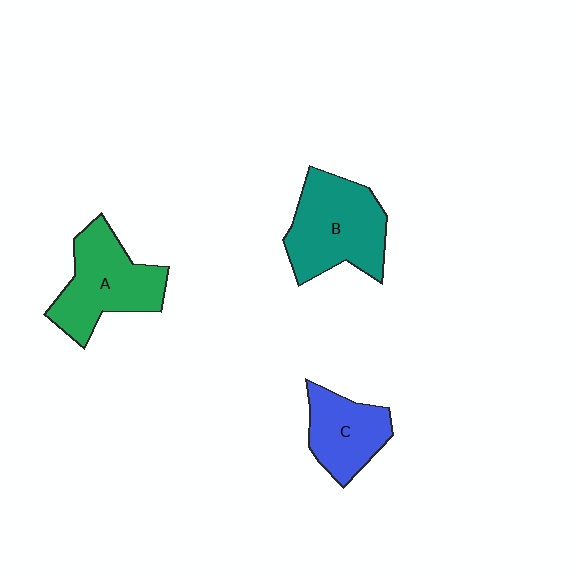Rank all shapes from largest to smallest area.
From largest to smallest: B (teal), A (green), C (blue).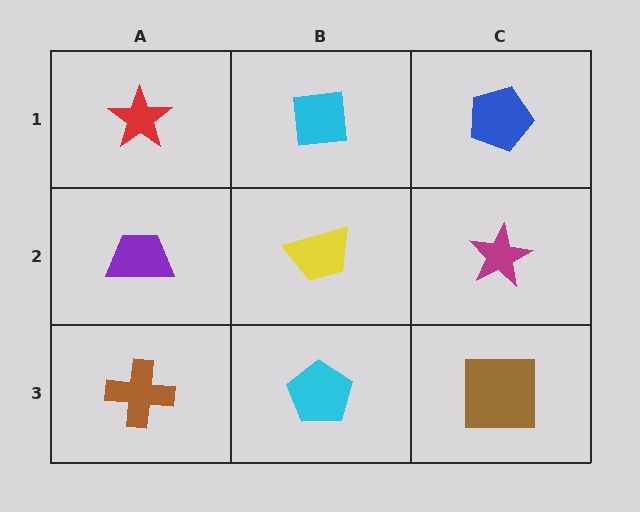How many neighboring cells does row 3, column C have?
2.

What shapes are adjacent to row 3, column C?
A magenta star (row 2, column C), a cyan pentagon (row 3, column B).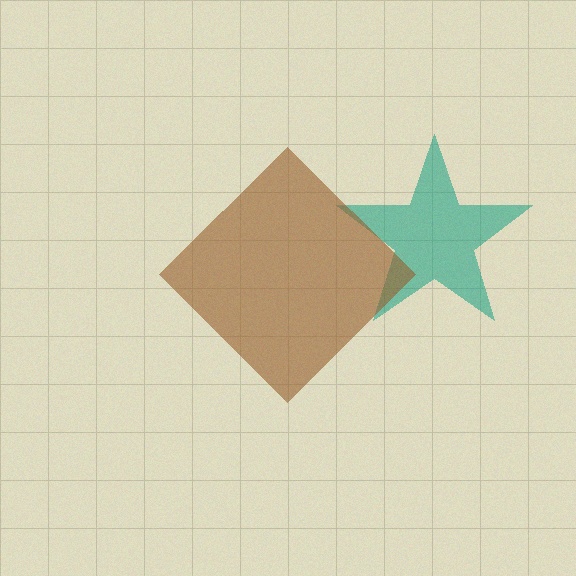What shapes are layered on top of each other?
The layered shapes are: a teal star, a brown diamond.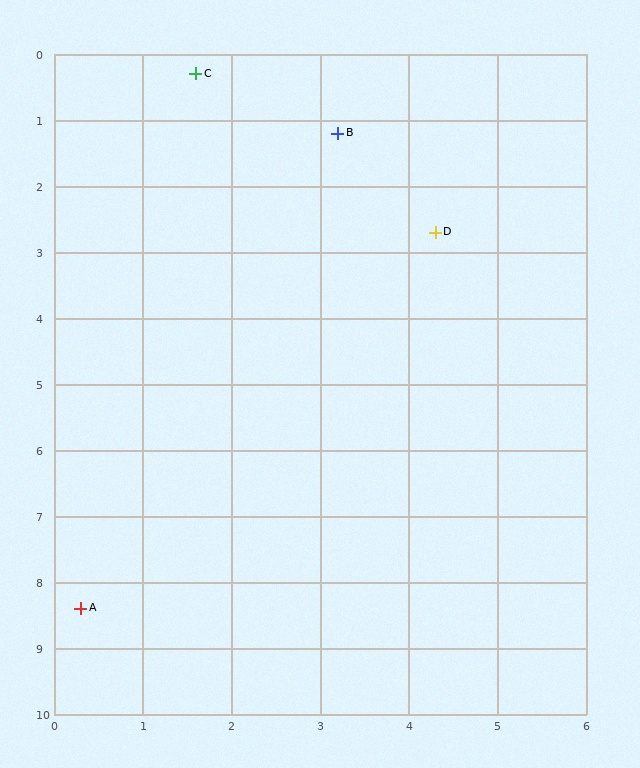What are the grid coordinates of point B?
Point B is at approximately (3.2, 1.2).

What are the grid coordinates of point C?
Point C is at approximately (1.6, 0.3).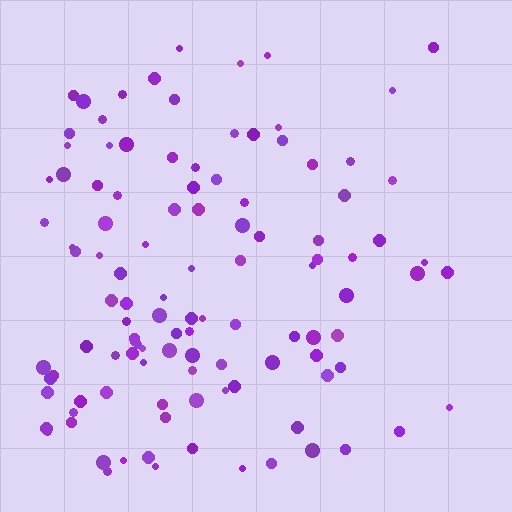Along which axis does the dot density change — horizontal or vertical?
Horizontal.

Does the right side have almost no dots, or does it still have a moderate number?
Still a moderate number, just noticeably fewer than the left.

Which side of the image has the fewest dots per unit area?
The right.